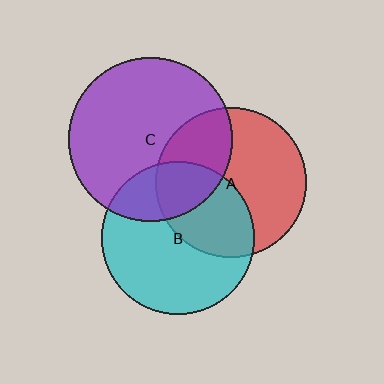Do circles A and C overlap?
Yes.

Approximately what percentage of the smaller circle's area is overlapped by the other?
Approximately 35%.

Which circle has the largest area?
Circle C (purple).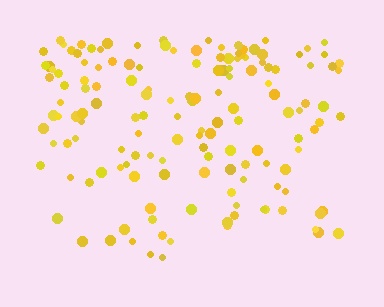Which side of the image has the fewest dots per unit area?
The bottom.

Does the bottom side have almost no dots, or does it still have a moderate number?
Still a moderate number, just noticeably fewer than the top.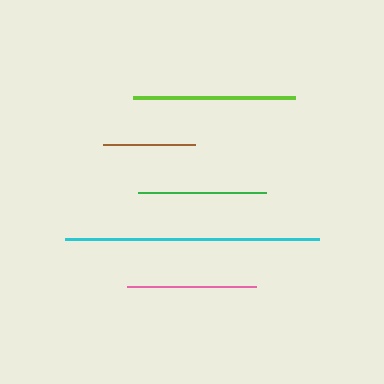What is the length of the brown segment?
The brown segment is approximately 92 pixels long.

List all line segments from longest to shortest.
From longest to shortest: cyan, lime, pink, green, brown.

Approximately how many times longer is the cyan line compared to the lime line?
The cyan line is approximately 1.6 times the length of the lime line.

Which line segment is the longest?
The cyan line is the longest at approximately 254 pixels.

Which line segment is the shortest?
The brown line is the shortest at approximately 92 pixels.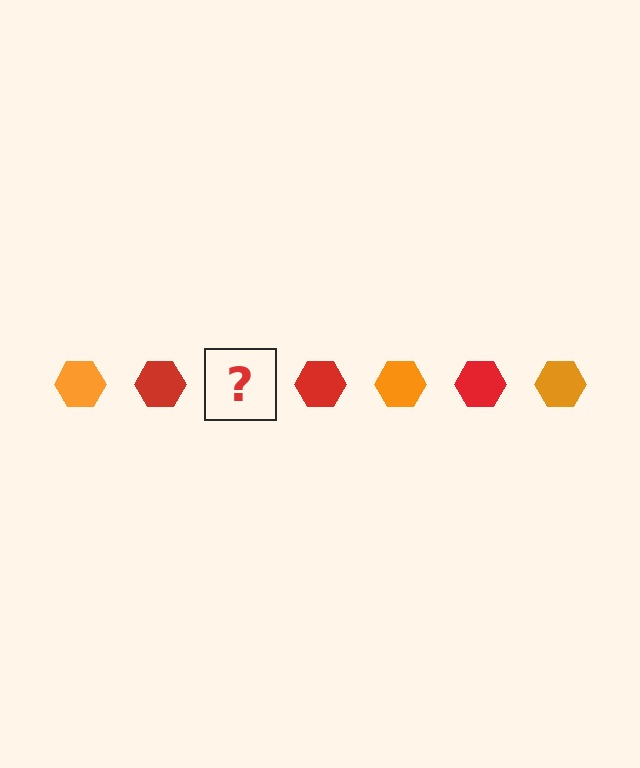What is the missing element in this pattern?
The missing element is an orange hexagon.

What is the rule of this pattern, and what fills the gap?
The rule is that the pattern cycles through orange, red hexagons. The gap should be filled with an orange hexagon.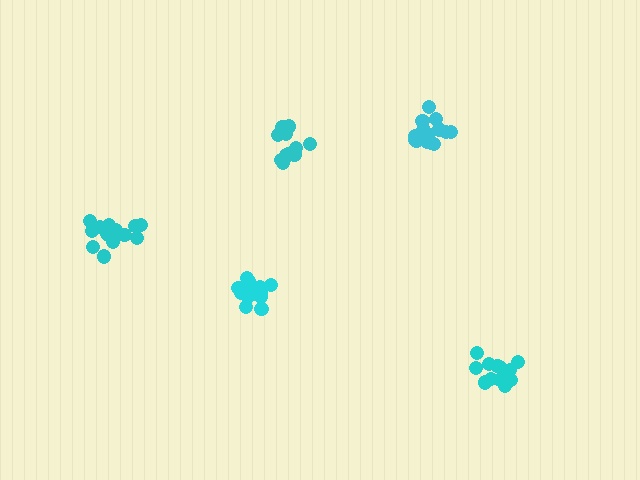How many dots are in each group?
Group 1: 15 dots, Group 2: 18 dots, Group 3: 13 dots, Group 4: 16 dots, Group 5: 17 dots (79 total).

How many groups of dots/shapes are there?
There are 5 groups.